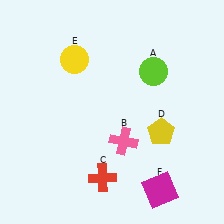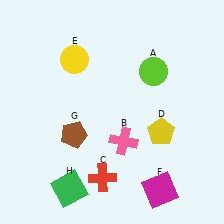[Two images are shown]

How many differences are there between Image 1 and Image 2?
There are 2 differences between the two images.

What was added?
A brown pentagon (G), a green square (H) were added in Image 2.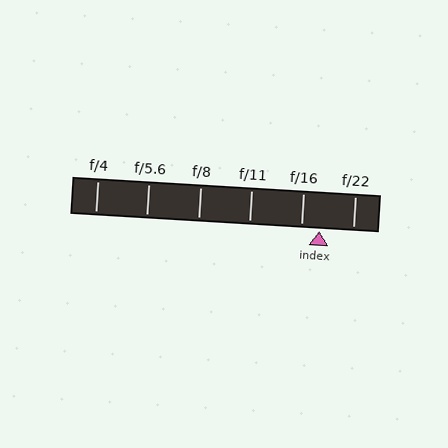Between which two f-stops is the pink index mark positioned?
The index mark is between f/16 and f/22.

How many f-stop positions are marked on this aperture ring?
There are 6 f-stop positions marked.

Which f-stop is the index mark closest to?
The index mark is closest to f/16.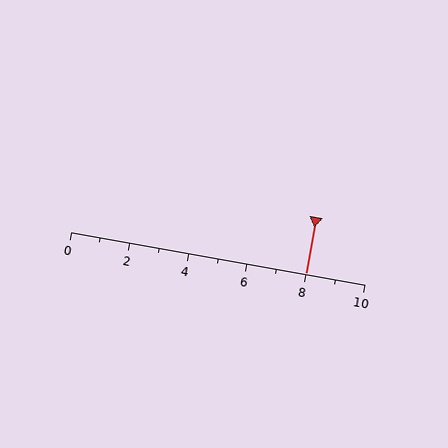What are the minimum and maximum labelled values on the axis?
The axis runs from 0 to 10.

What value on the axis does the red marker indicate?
The marker indicates approximately 8.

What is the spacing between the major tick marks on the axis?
The major ticks are spaced 2 apart.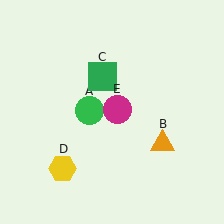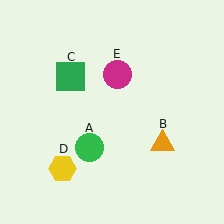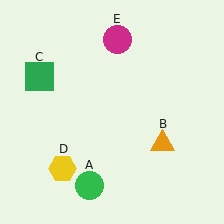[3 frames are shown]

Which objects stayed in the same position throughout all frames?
Orange triangle (object B) and yellow hexagon (object D) remained stationary.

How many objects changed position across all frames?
3 objects changed position: green circle (object A), green square (object C), magenta circle (object E).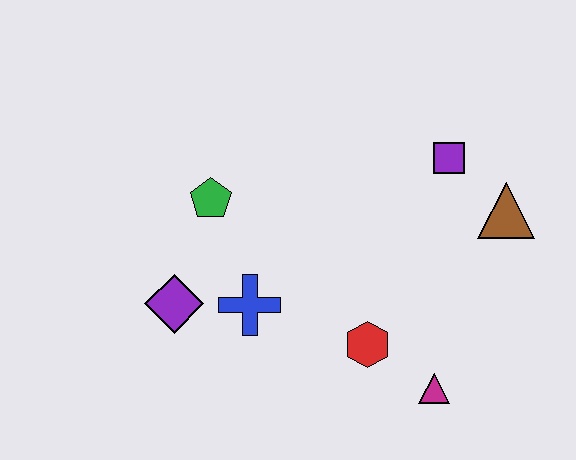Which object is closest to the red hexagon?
The magenta triangle is closest to the red hexagon.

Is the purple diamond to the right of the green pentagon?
No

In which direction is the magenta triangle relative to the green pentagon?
The magenta triangle is to the right of the green pentagon.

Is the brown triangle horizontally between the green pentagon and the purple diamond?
No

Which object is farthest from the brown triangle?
The purple diamond is farthest from the brown triangle.